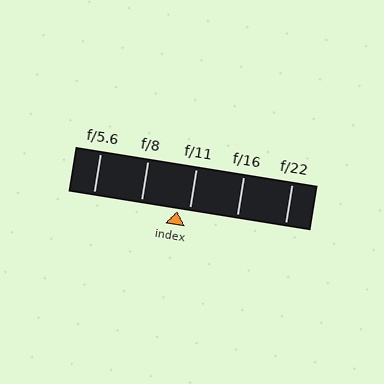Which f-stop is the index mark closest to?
The index mark is closest to f/11.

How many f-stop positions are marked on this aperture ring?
There are 5 f-stop positions marked.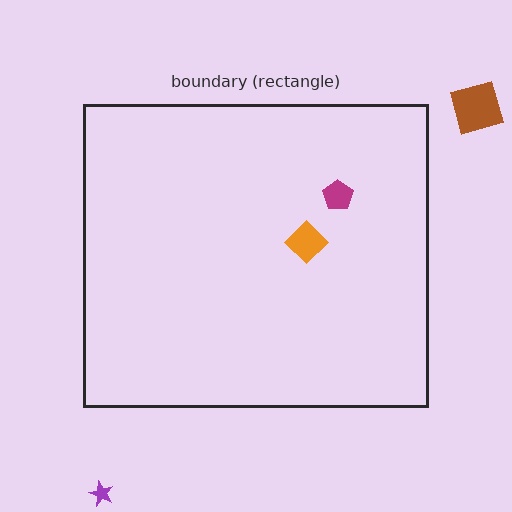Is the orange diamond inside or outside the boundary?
Inside.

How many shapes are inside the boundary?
2 inside, 2 outside.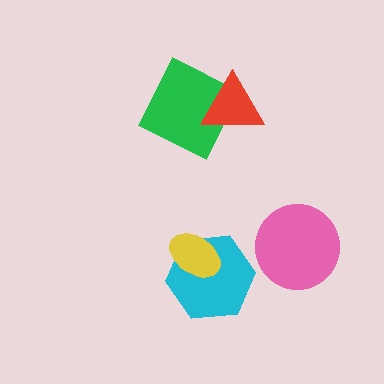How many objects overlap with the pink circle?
0 objects overlap with the pink circle.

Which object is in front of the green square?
The red triangle is in front of the green square.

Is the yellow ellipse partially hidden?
No, no other shape covers it.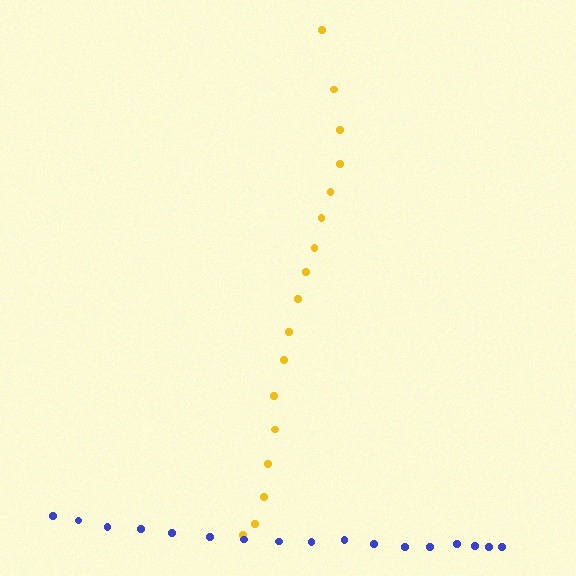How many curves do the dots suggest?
There are 2 distinct paths.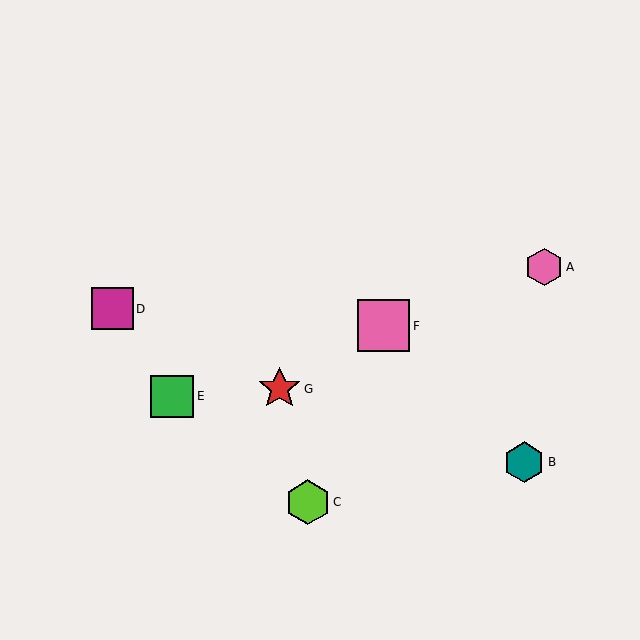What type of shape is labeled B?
Shape B is a teal hexagon.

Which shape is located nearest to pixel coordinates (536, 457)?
The teal hexagon (labeled B) at (524, 462) is nearest to that location.